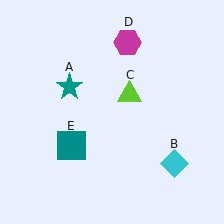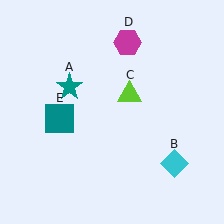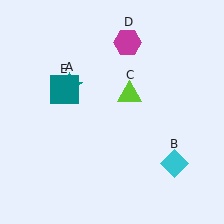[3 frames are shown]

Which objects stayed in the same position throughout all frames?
Teal star (object A) and cyan diamond (object B) and lime triangle (object C) and magenta hexagon (object D) remained stationary.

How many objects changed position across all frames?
1 object changed position: teal square (object E).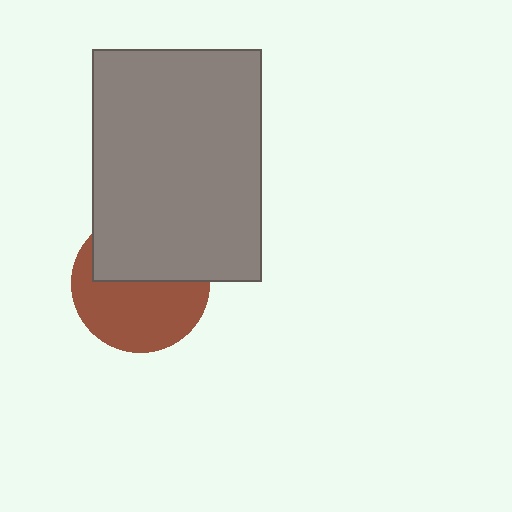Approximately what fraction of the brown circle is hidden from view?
Roughly 44% of the brown circle is hidden behind the gray rectangle.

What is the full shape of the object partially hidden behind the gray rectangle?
The partially hidden object is a brown circle.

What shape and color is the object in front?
The object in front is a gray rectangle.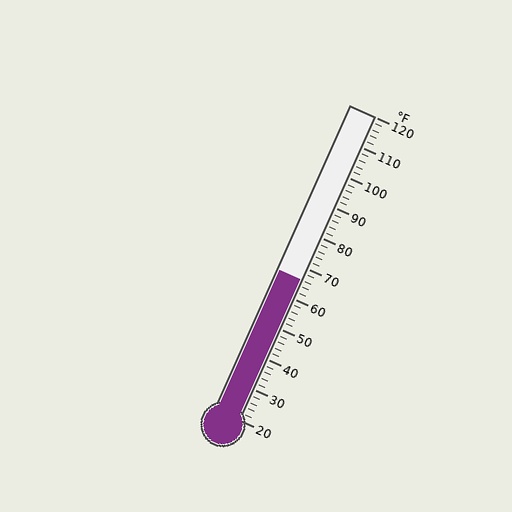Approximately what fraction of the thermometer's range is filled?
The thermometer is filled to approximately 45% of its range.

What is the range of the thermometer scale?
The thermometer scale ranges from 20°F to 120°F.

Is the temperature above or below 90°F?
The temperature is below 90°F.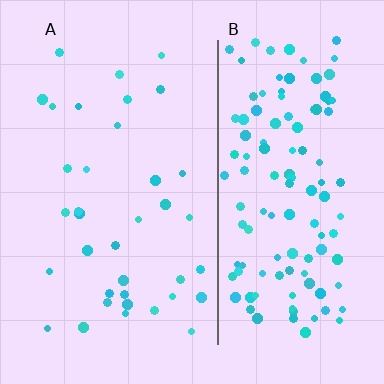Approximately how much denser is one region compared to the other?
Approximately 3.5× — region B over region A.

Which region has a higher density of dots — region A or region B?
B (the right).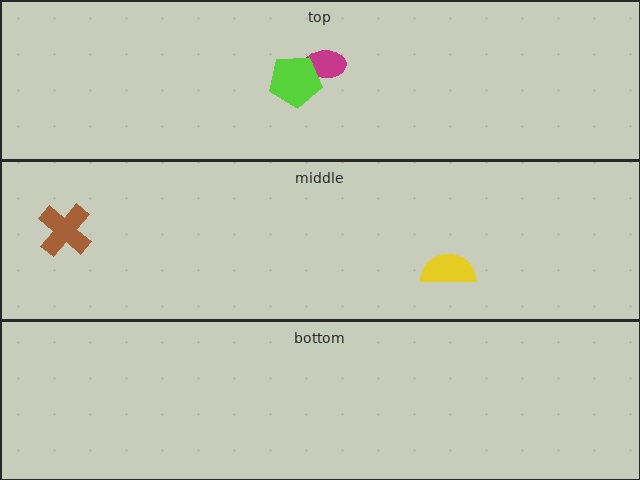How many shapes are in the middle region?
2.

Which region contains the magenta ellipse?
The top region.